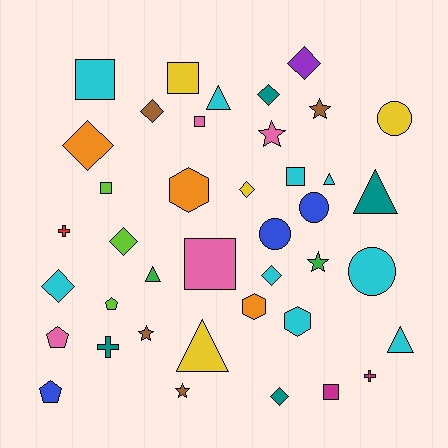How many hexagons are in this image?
There are 3 hexagons.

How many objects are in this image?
There are 40 objects.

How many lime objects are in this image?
There are 3 lime objects.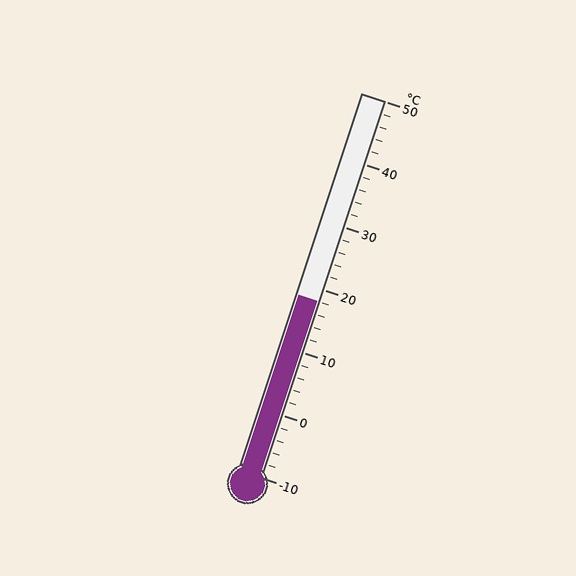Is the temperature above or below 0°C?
The temperature is above 0°C.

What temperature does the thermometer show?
The thermometer shows approximately 18°C.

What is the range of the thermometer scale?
The thermometer scale ranges from -10°C to 50°C.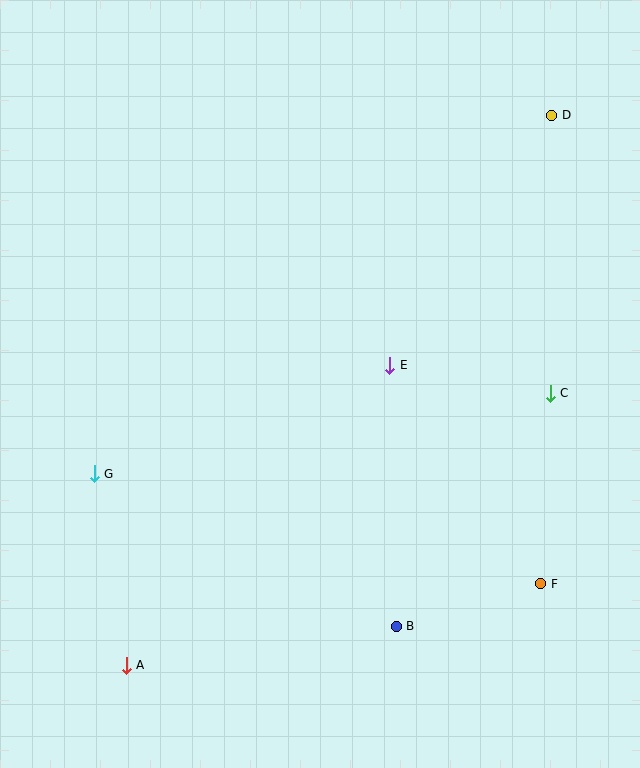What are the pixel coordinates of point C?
Point C is at (550, 393).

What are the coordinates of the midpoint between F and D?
The midpoint between F and D is at (546, 349).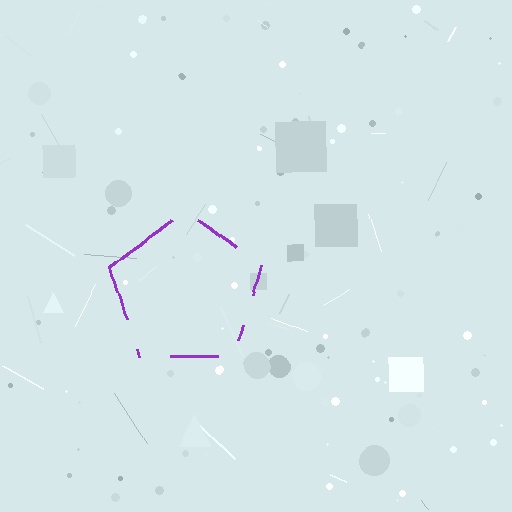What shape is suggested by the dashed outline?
The dashed outline suggests a pentagon.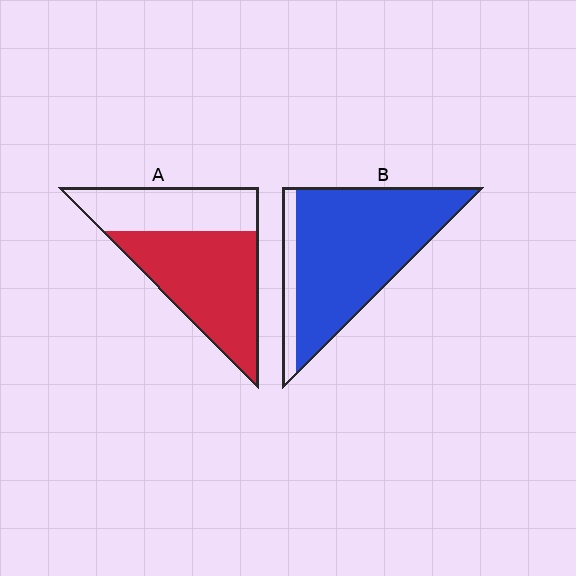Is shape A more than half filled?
Yes.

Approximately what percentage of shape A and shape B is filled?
A is approximately 60% and B is approximately 85%.